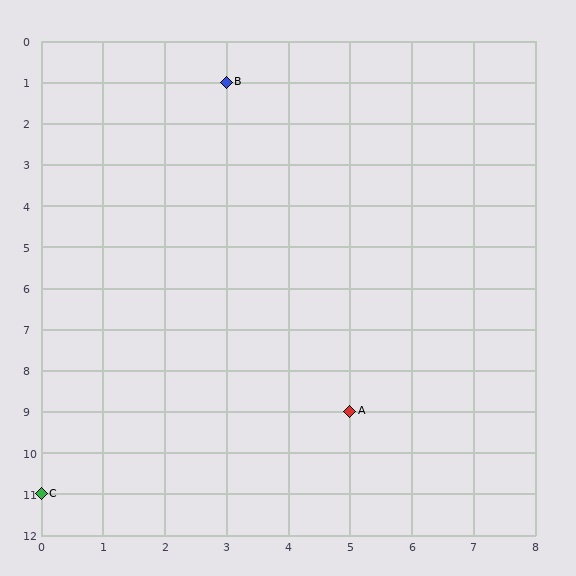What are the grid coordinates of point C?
Point C is at grid coordinates (0, 11).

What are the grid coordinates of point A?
Point A is at grid coordinates (5, 9).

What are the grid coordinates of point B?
Point B is at grid coordinates (3, 1).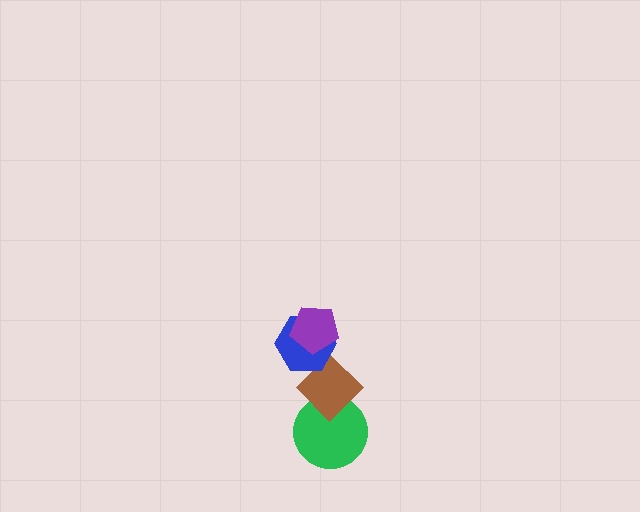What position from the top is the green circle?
The green circle is 4th from the top.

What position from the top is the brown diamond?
The brown diamond is 3rd from the top.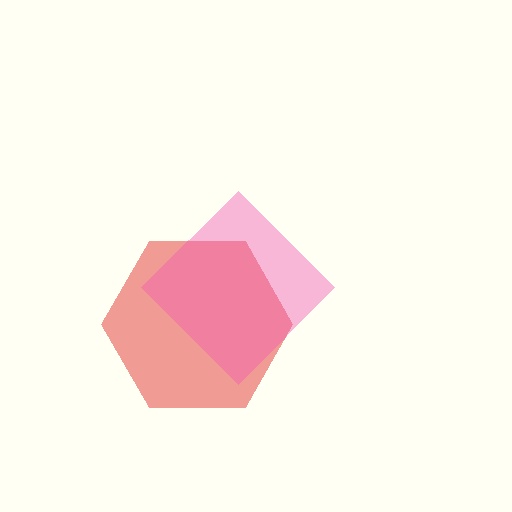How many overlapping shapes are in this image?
There are 2 overlapping shapes in the image.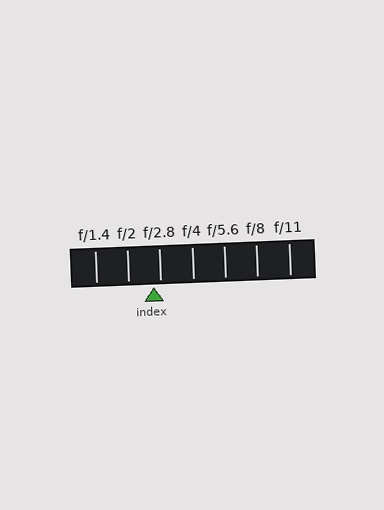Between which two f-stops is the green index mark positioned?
The index mark is between f/2 and f/2.8.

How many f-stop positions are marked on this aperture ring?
There are 7 f-stop positions marked.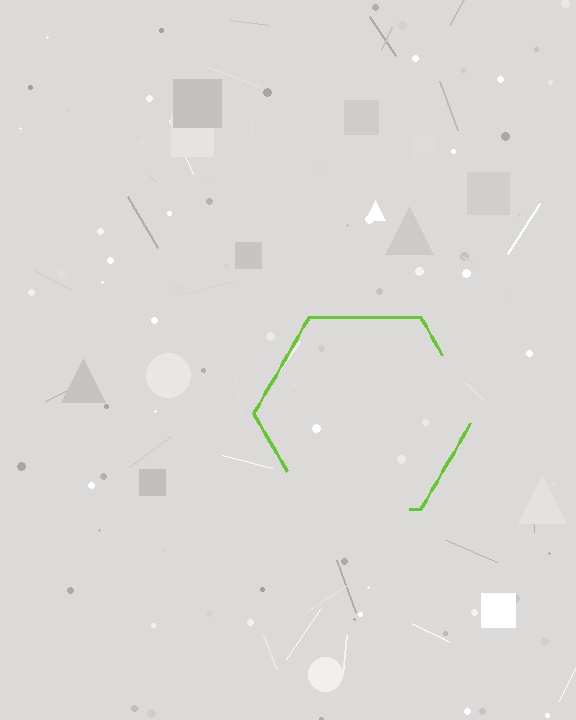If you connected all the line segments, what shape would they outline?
They would outline a hexagon.